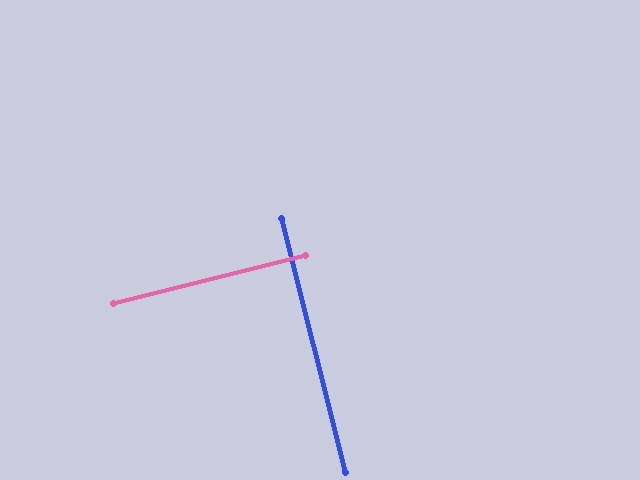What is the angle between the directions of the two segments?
Approximately 90 degrees.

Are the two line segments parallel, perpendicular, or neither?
Perpendicular — they meet at approximately 90°.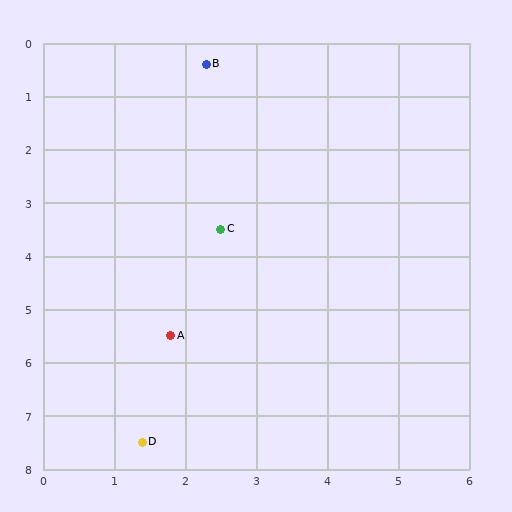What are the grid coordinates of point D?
Point D is at approximately (1.4, 7.5).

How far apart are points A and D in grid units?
Points A and D are about 2.0 grid units apart.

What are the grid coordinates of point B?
Point B is at approximately (2.3, 0.4).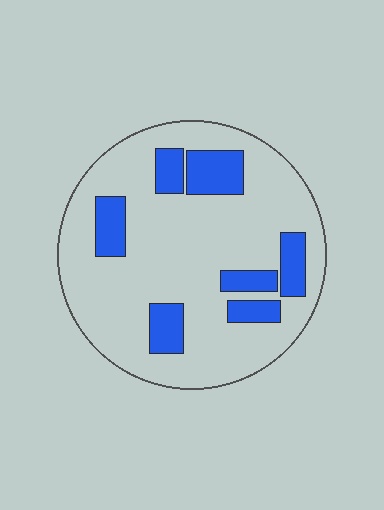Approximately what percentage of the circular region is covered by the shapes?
Approximately 20%.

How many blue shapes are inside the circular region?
7.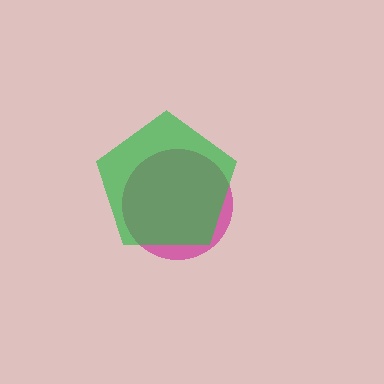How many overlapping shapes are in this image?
There are 2 overlapping shapes in the image.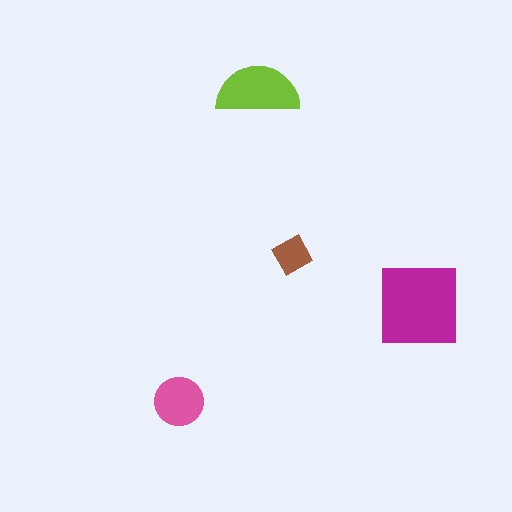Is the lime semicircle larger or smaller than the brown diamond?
Larger.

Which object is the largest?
The magenta square.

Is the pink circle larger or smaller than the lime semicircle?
Smaller.